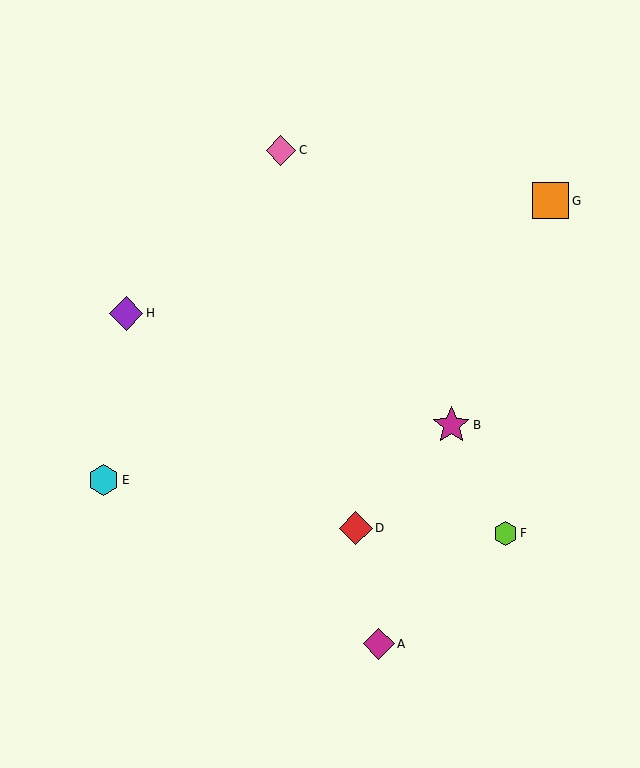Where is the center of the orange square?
The center of the orange square is at (551, 201).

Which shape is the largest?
The magenta star (labeled B) is the largest.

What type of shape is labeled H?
Shape H is a purple diamond.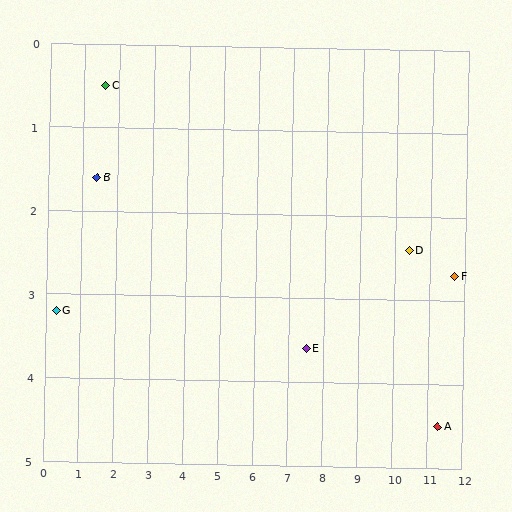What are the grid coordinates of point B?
Point B is at approximately (1.4, 1.6).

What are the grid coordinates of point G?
Point G is at approximately (0.3, 3.2).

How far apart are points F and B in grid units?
Points F and B are about 10.4 grid units apart.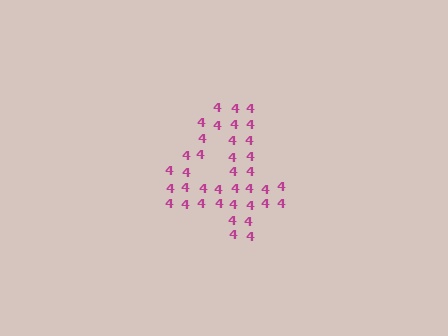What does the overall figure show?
The overall figure shows the digit 4.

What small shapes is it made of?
It is made of small digit 4's.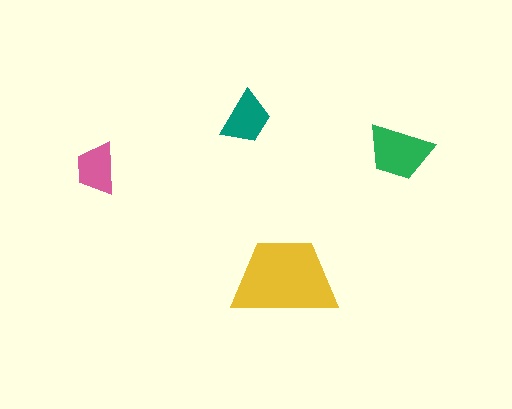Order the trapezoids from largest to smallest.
the yellow one, the green one, the teal one, the pink one.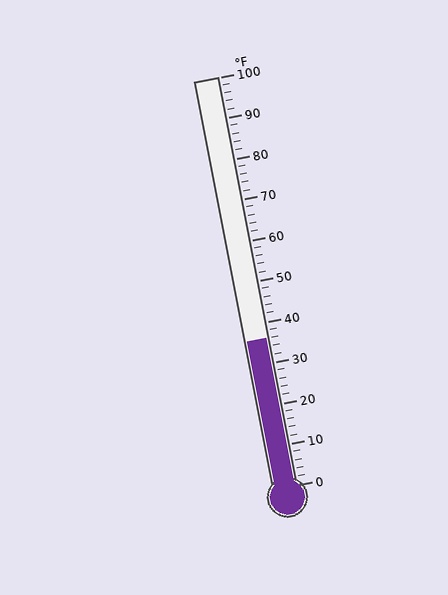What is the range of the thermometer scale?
The thermometer scale ranges from 0°F to 100°F.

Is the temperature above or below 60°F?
The temperature is below 60°F.